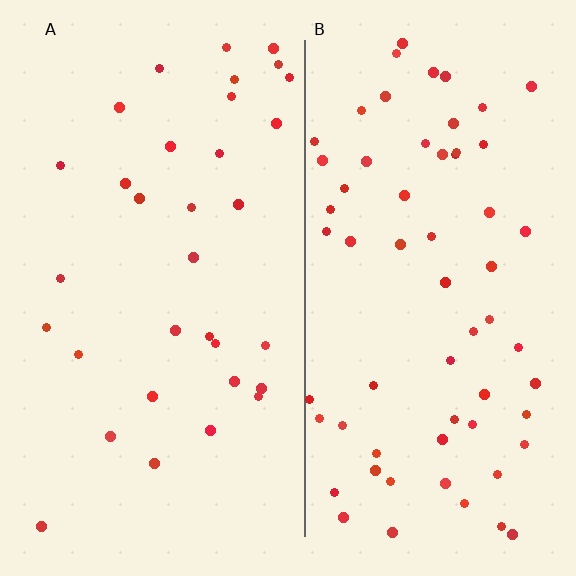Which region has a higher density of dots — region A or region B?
B (the right).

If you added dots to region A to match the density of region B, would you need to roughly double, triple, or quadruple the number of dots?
Approximately double.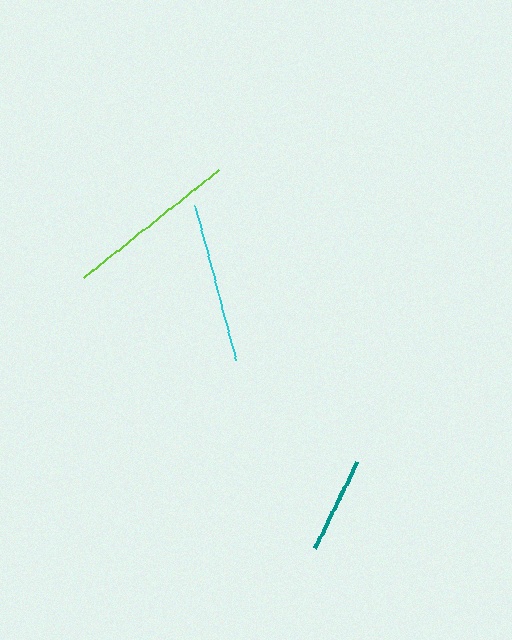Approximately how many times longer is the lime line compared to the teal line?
The lime line is approximately 1.8 times the length of the teal line.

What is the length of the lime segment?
The lime segment is approximately 173 pixels long.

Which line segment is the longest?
The lime line is the longest at approximately 173 pixels.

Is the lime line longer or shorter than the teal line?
The lime line is longer than the teal line.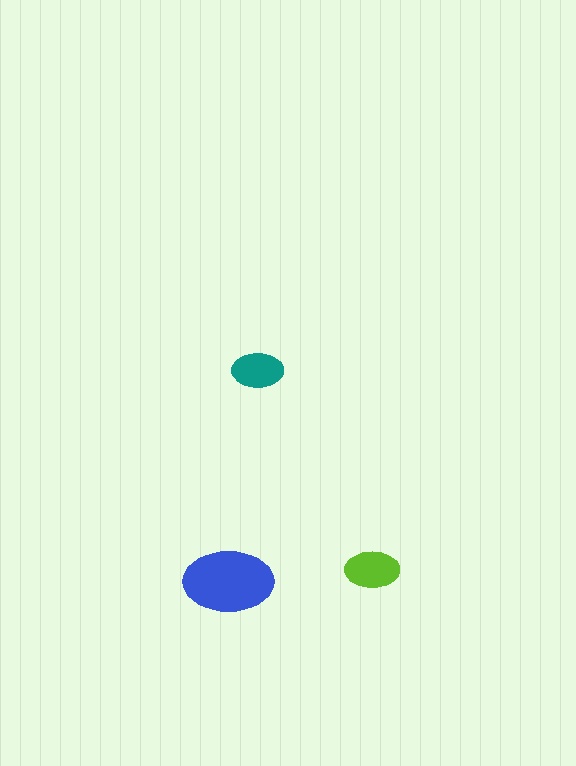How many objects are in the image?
There are 3 objects in the image.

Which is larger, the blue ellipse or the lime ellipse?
The blue one.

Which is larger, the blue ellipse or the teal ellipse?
The blue one.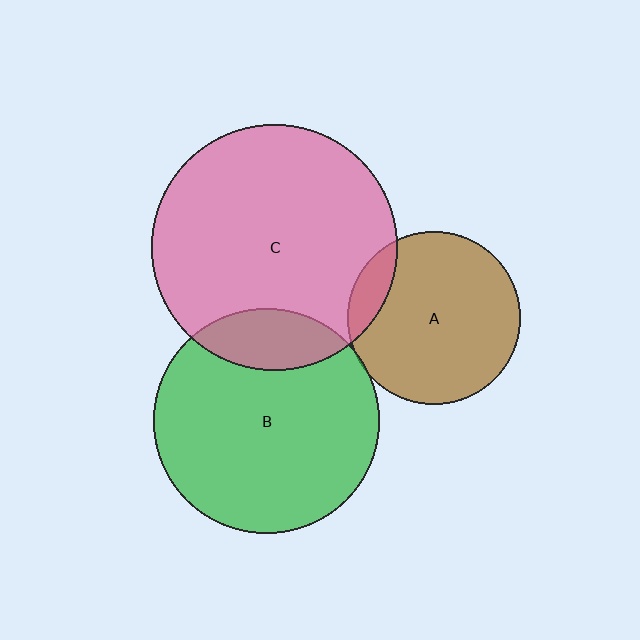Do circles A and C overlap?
Yes.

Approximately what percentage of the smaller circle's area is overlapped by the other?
Approximately 10%.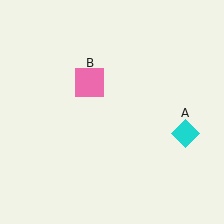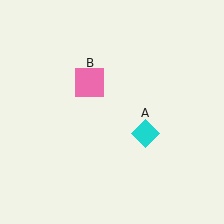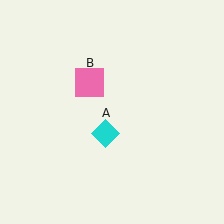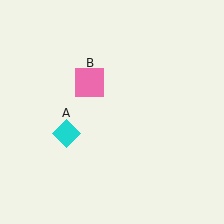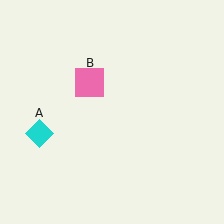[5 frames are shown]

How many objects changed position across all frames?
1 object changed position: cyan diamond (object A).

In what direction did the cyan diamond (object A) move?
The cyan diamond (object A) moved left.